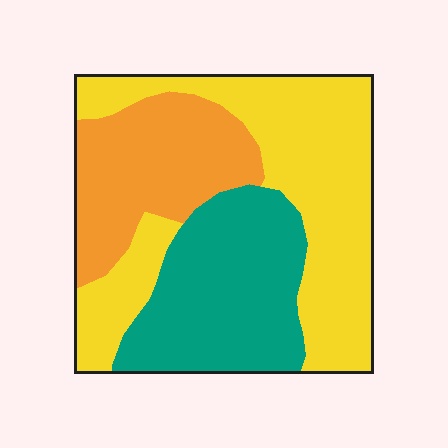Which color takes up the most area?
Yellow, at roughly 45%.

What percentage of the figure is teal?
Teal covers 30% of the figure.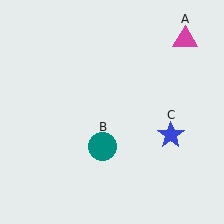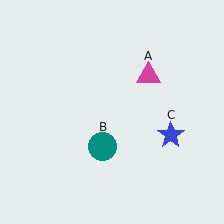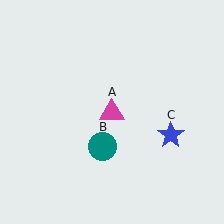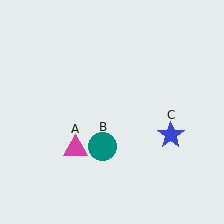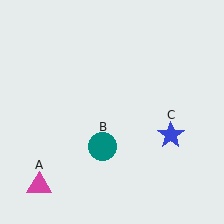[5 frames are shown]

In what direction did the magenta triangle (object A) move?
The magenta triangle (object A) moved down and to the left.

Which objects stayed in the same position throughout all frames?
Teal circle (object B) and blue star (object C) remained stationary.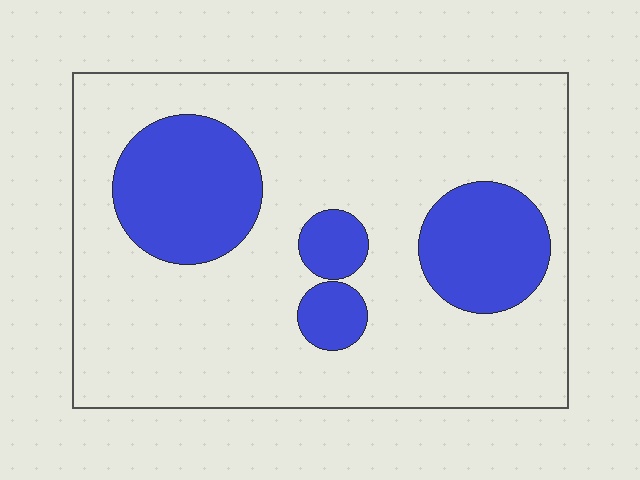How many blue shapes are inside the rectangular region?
4.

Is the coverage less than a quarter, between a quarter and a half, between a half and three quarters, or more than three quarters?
Less than a quarter.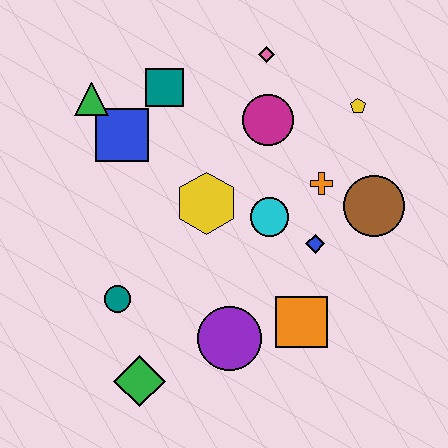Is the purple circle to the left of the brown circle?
Yes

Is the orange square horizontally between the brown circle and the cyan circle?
Yes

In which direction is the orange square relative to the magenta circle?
The orange square is below the magenta circle.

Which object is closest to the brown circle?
The orange cross is closest to the brown circle.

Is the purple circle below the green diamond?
No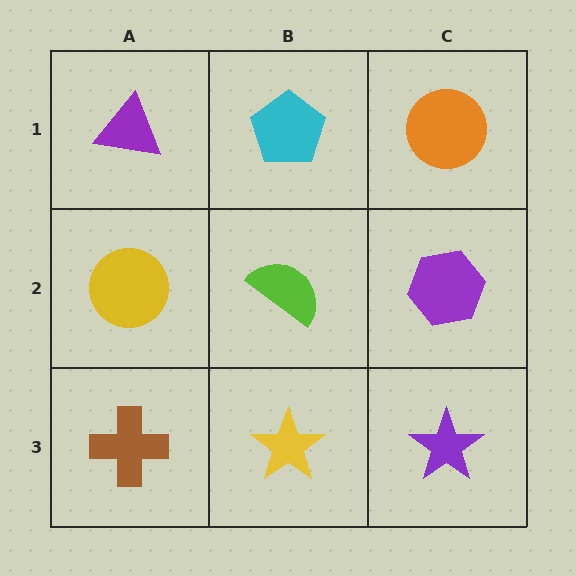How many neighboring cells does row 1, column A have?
2.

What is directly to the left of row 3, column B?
A brown cross.